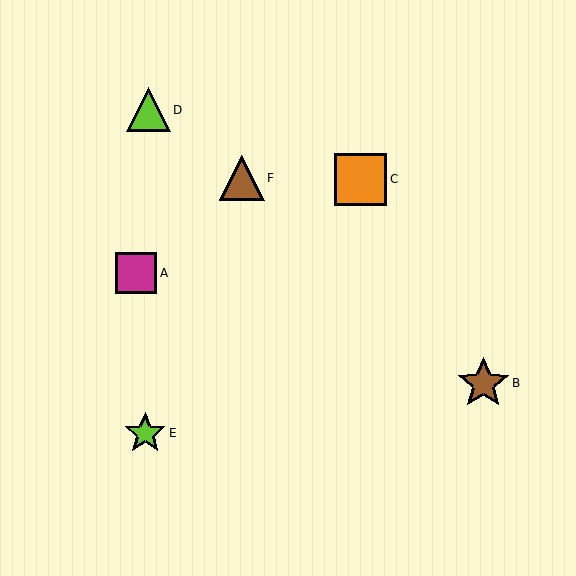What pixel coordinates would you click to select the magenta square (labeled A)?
Click at (136, 273) to select the magenta square A.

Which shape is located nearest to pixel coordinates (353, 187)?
The orange square (labeled C) at (361, 179) is nearest to that location.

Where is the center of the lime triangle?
The center of the lime triangle is at (148, 110).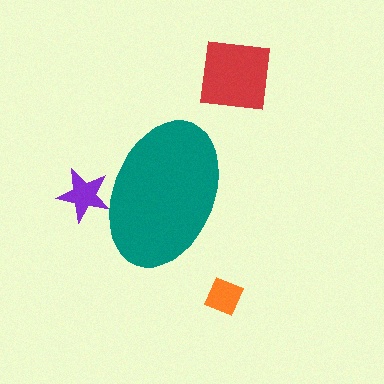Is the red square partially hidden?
No, the red square is fully visible.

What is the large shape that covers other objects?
A teal ellipse.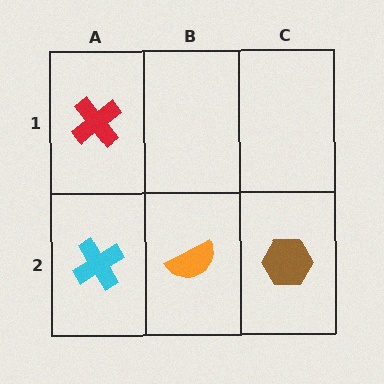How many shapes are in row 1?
1 shape.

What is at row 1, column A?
A red cross.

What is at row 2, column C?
A brown hexagon.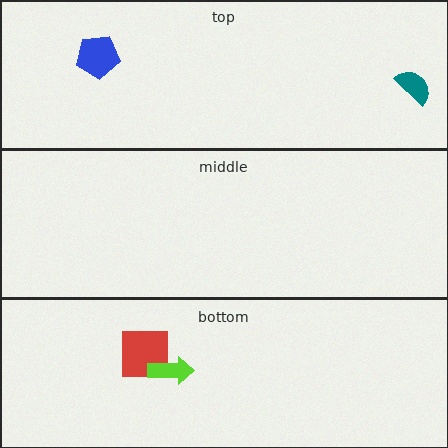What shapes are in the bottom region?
The red square, the lime arrow.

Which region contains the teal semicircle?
The top region.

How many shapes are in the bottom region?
2.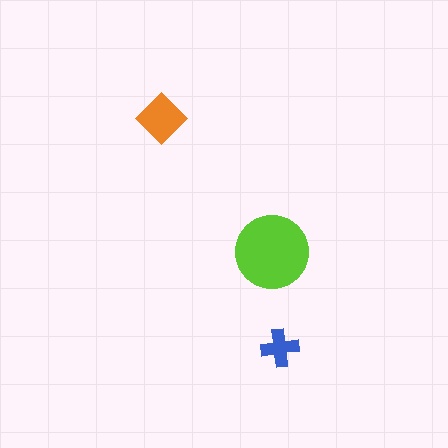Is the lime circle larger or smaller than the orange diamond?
Larger.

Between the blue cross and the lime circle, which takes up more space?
The lime circle.